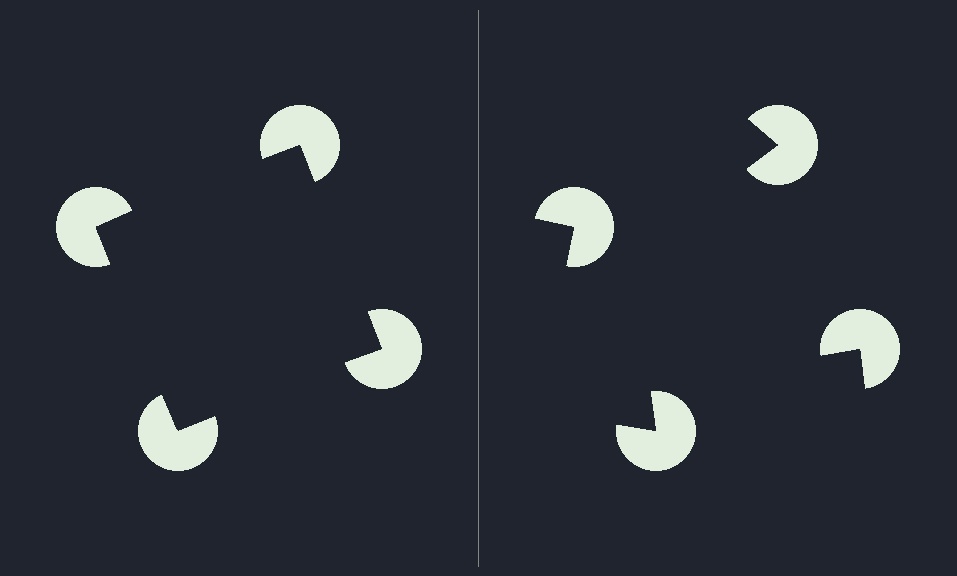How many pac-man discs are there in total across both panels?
8 — 4 on each side.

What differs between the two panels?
The pac-man discs are positioned identically on both sides; only the wedge orientations differ. On the left they align to a square; on the right they are misaligned.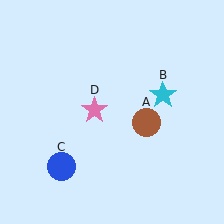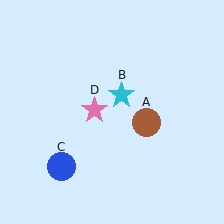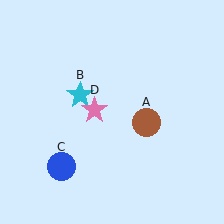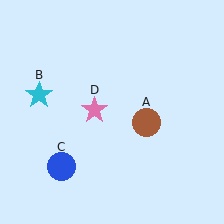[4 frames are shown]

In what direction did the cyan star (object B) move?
The cyan star (object B) moved left.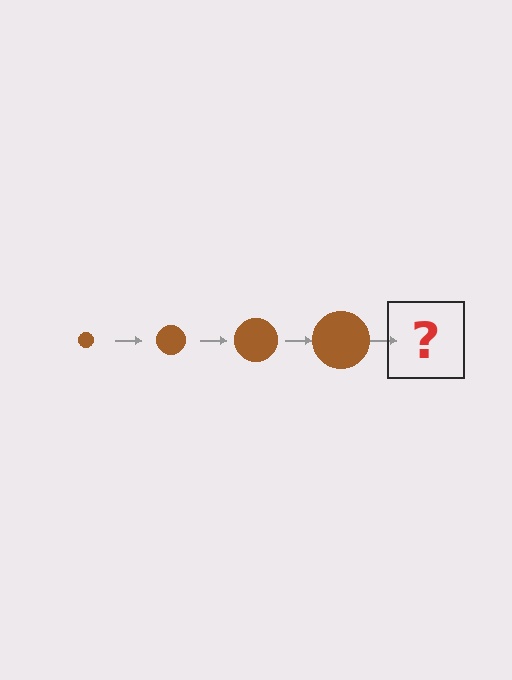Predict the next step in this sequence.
The next step is a brown circle, larger than the previous one.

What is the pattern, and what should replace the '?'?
The pattern is that the circle gets progressively larger each step. The '?' should be a brown circle, larger than the previous one.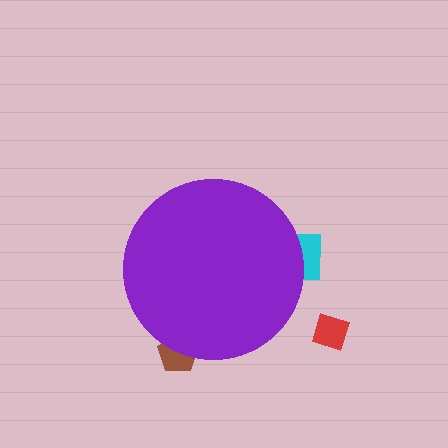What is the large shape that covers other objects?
A purple circle.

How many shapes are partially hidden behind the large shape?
2 shapes are partially hidden.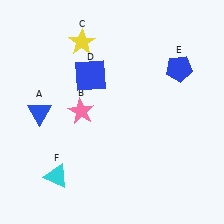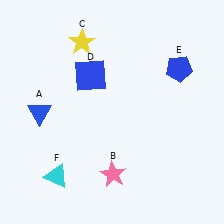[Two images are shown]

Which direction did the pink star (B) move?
The pink star (B) moved down.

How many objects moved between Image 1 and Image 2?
1 object moved between the two images.